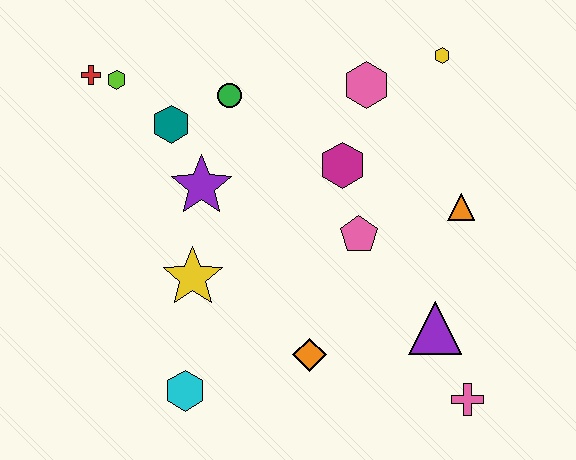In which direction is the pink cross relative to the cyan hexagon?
The pink cross is to the right of the cyan hexagon.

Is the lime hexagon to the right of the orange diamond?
No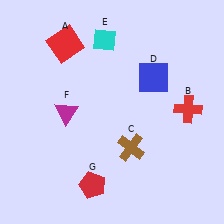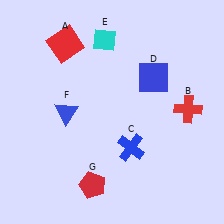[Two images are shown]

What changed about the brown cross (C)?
In Image 1, C is brown. In Image 2, it changed to blue.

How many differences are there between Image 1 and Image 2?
There are 2 differences between the two images.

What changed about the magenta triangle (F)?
In Image 1, F is magenta. In Image 2, it changed to blue.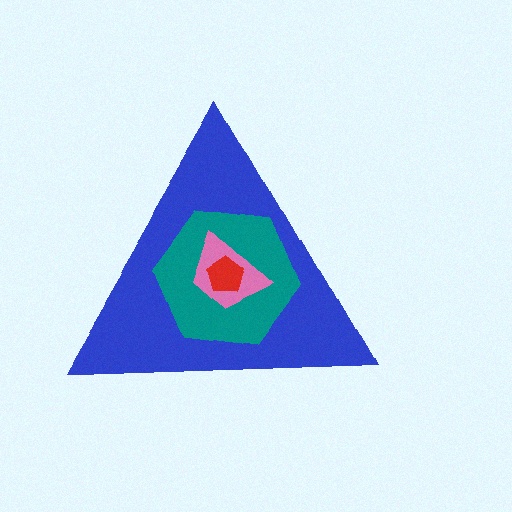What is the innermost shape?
The red pentagon.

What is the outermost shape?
The blue triangle.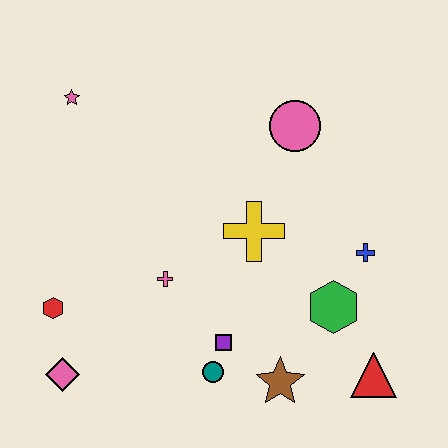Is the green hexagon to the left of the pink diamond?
No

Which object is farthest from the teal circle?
The pink star is farthest from the teal circle.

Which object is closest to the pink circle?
The yellow cross is closest to the pink circle.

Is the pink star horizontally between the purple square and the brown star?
No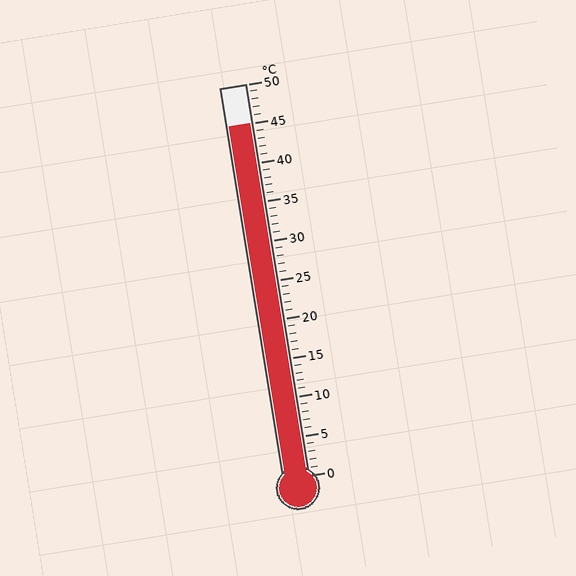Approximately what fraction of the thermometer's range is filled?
The thermometer is filled to approximately 90% of its range.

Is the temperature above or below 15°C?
The temperature is above 15°C.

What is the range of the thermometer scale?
The thermometer scale ranges from 0°C to 50°C.